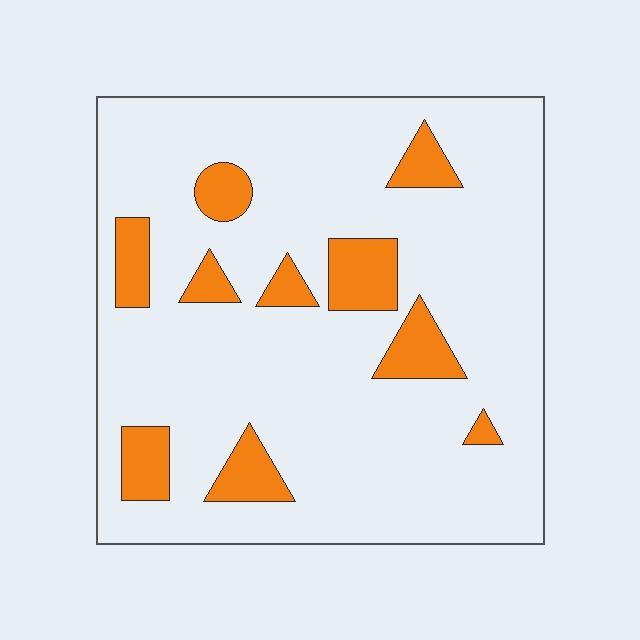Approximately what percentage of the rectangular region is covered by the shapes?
Approximately 15%.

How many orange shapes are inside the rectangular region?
10.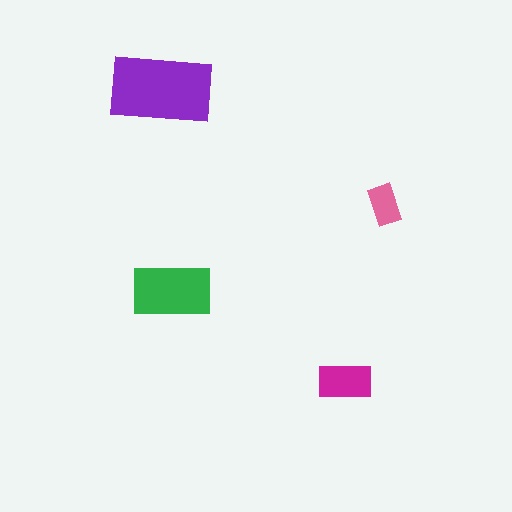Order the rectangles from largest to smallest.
the purple one, the green one, the magenta one, the pink one.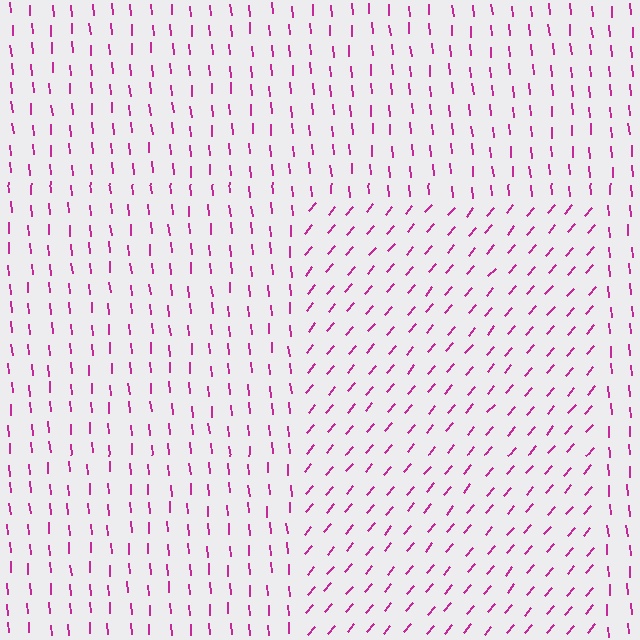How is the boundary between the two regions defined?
The boundary is defined purely by a change in line orientation (approximately 45 degrees difference). All lines are the same color and thickness.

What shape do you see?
I see a rectangle.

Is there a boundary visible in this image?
Yes, there is a texture boundary formed by a change in line orientation.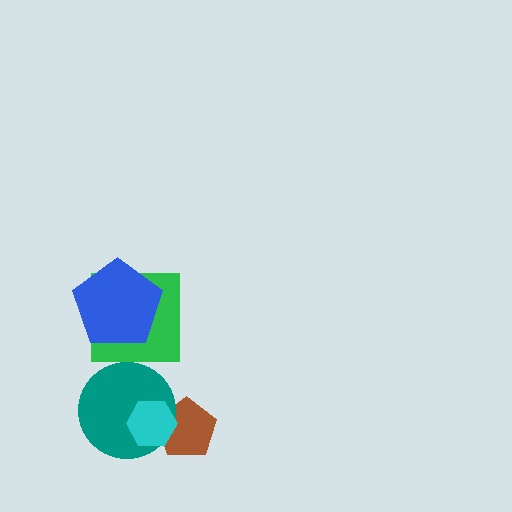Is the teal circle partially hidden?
Yes, it is partially covered by another shape.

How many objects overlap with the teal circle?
2 objects overlap with the teal circle.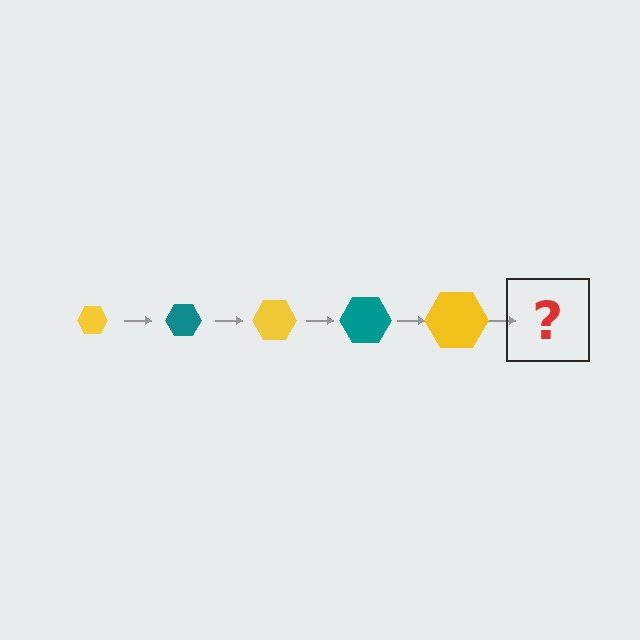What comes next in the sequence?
The next element should be a teal hexagon, larger than the previous one.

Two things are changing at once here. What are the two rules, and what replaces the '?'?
The two rules are that the hexagon grows larger each step and the color cycles through yellow and teal. The '?' should be a teal hexagon, larger than the previous one.